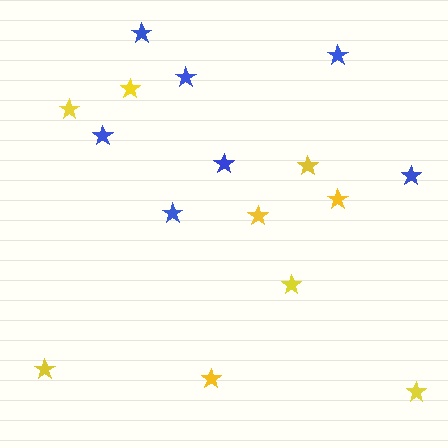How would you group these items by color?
There are 2 groups: one group of blue stars (7) and one group of yellow stars (9).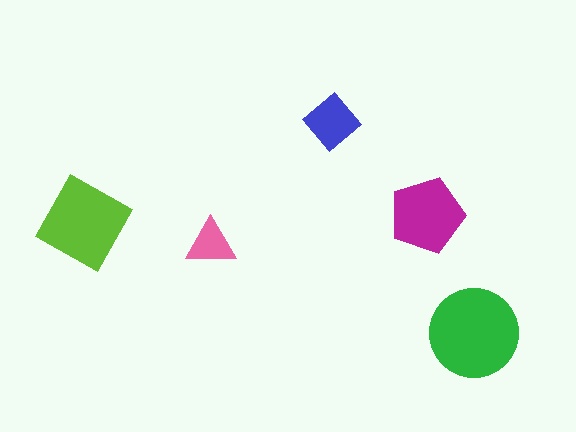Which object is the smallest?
The pink triangle.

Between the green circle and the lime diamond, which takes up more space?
The green circle.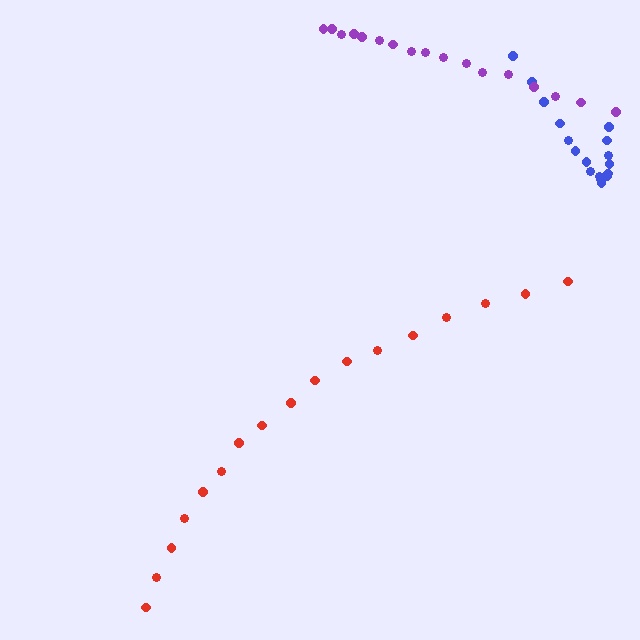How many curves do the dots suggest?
There are 3 distinct paths.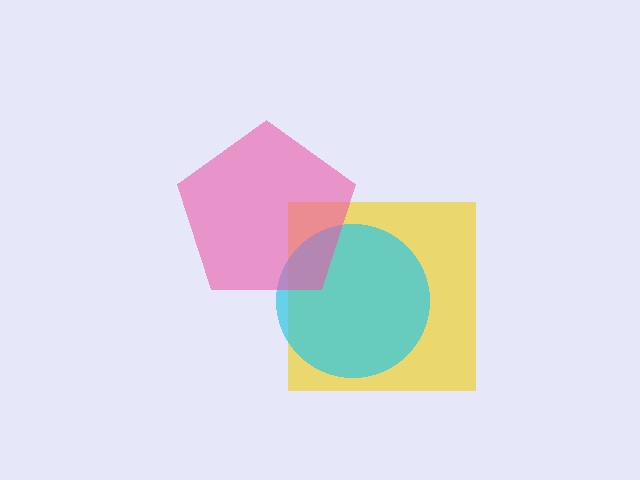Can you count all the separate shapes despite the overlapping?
Yes, there are 3 separate shapes.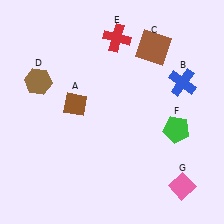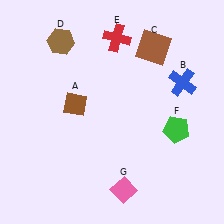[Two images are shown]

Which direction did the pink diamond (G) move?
The pink diamond (G) moved left.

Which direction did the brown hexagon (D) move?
The brown hexagon (D) moved up.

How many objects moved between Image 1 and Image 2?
2 objects moved between the two images.